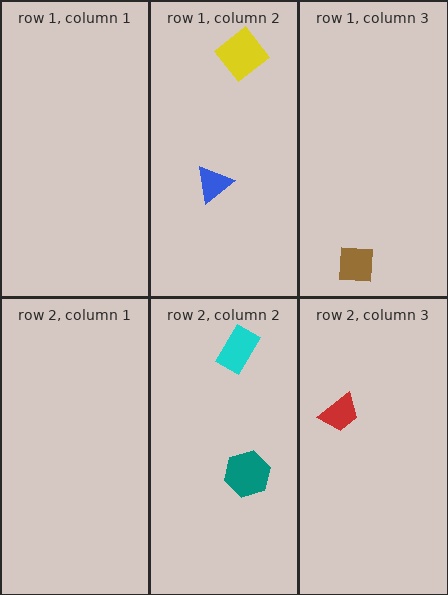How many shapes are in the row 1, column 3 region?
1.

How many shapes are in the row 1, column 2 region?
2.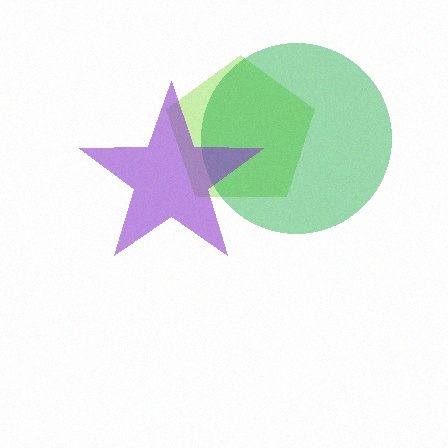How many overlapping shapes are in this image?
There are 3 overlapping shapes in the image.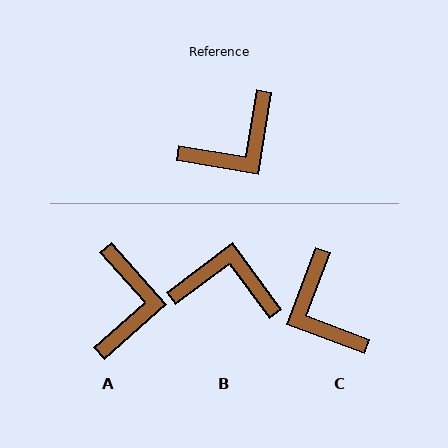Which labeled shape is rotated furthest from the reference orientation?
B, about 136 degrees away.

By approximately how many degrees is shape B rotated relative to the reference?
Approximately 136 degrees counter-clockwise.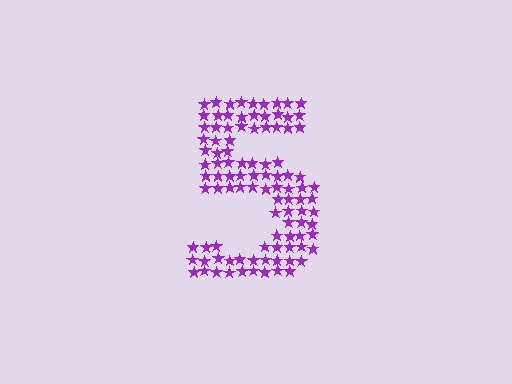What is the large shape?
The large shape is the digit 5.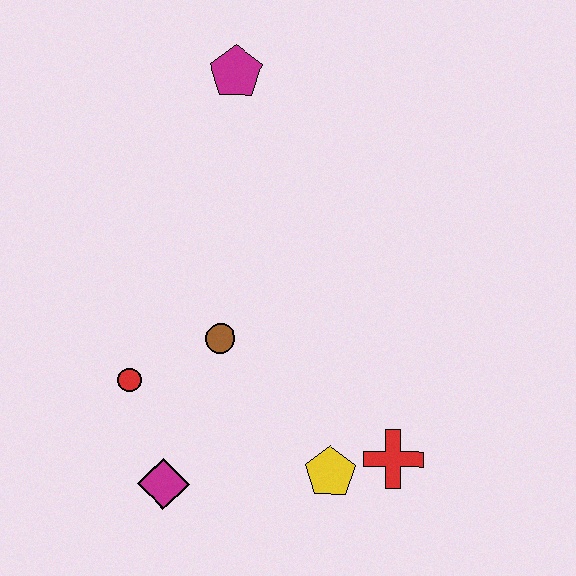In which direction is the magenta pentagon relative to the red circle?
The magenta pentagon is above the red circle.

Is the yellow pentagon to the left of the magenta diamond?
No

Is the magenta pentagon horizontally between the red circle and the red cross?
Yes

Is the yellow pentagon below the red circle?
Yes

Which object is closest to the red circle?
The brown circle is closest to the red circle.